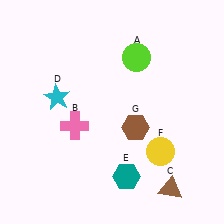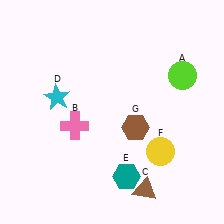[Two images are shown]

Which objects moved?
The objects that moved are: the lime circle (A), the brown triangle (C).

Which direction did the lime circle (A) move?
The lime circle (A) moved right.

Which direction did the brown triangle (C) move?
The brown triangle (C) moved left.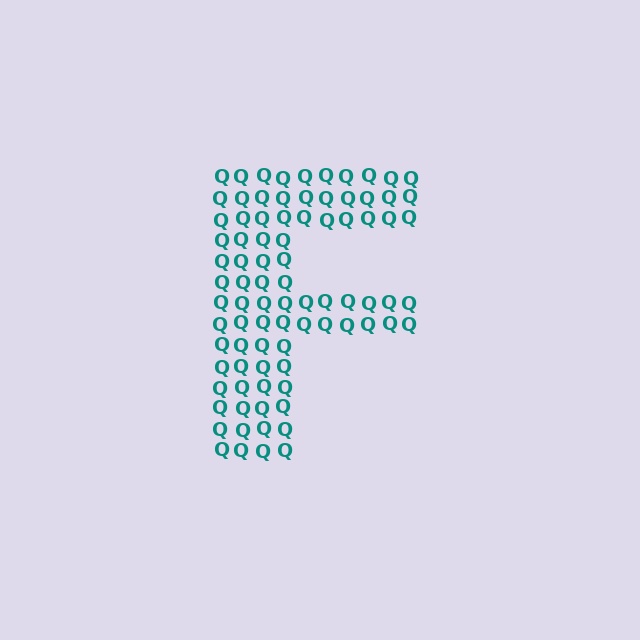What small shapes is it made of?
It is made of small letter Q's.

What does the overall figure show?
The overall figure shows the letter F.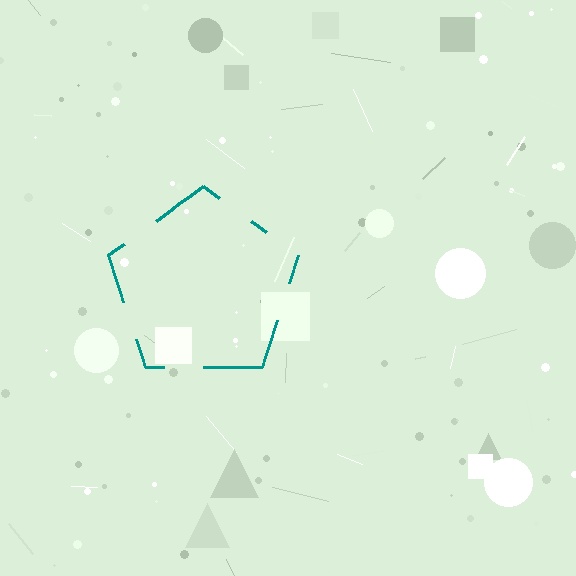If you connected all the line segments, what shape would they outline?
They would outline a pentagon.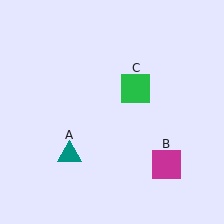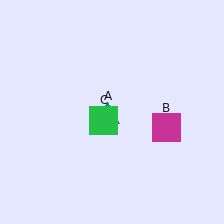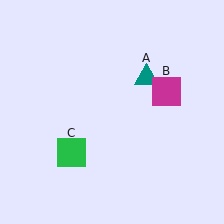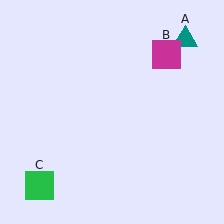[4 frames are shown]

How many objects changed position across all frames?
3 objects changed position: teal triangle (object A), magenta square (object B), green square (object C).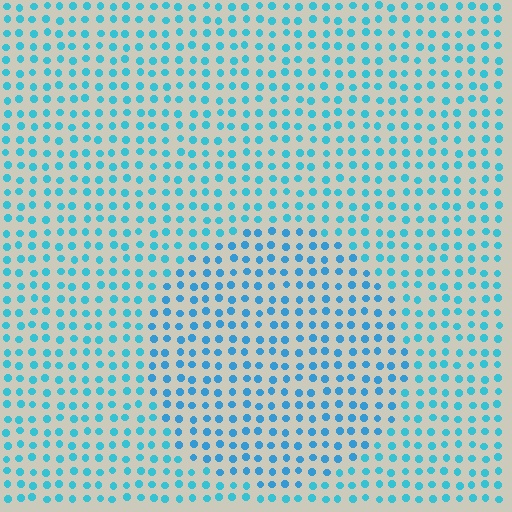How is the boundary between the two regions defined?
The boundary is defined purely by a slight shift in hue (about 16 degrees). Spacing, size, and orientation are identical on both sides.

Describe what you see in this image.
The image is filled with small cyan elements in a uniform arrangement. A circle-shaped region is visible where the elements are tinted to a slightly different hue, forming a subtle color boundary.